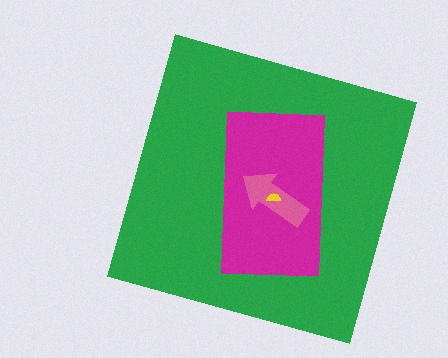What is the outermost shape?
The green square.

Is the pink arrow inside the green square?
Yes.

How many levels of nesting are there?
4.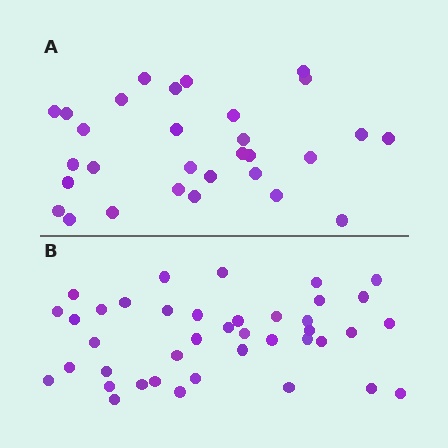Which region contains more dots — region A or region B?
Region B (the bottom region) has more dots.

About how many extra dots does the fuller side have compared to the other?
Region B has roughly 10 or so more dots than region A.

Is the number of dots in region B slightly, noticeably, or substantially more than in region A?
Region B has noticeably more, but not dramatically so. The ratio is roughly 1.3 to 1.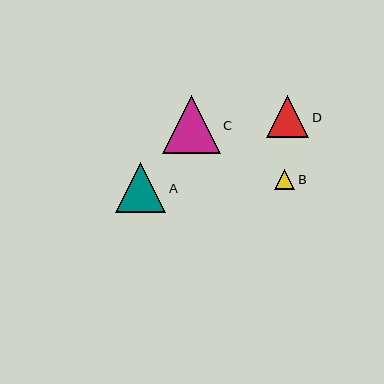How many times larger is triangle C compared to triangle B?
Triangle C is approximately 2.9 times the size of triangle B.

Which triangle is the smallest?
Triangle B is the smallest with a size of approximately 20 pixels.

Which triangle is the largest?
Triangle C is the largest with a size of approximately 58 pixels.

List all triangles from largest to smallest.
From largest to smallest: C, A, D, B.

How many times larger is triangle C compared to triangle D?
Triangle C is approximately 1.4 times the size of triangle D.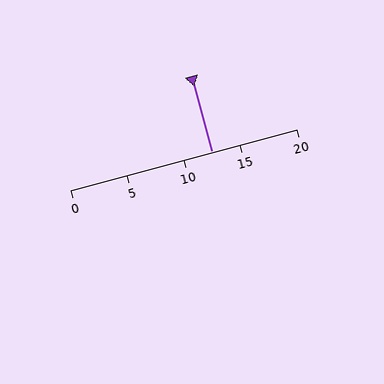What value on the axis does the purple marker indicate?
The marker indicates approximately 12.5.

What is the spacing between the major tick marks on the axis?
The major ticks are spaced 5 apart.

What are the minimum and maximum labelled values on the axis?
The axis runs from 0 to 20.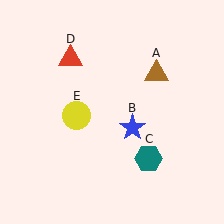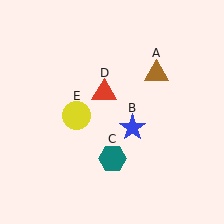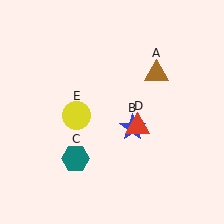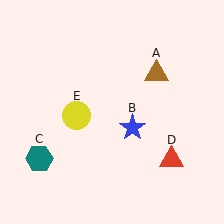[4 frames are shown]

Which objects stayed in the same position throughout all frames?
Brown triangle (object A) and blue star (object B) and yellow circle (object E) remained stationary.